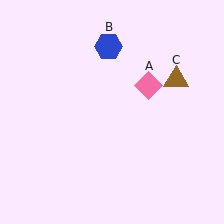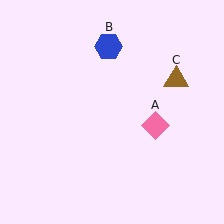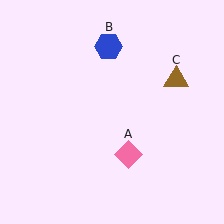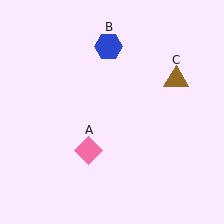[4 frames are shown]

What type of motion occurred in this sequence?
The pink diamond (object A) rotated clockwise around the center of the scene.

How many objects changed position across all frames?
1 object changed position: pink diamond (object A).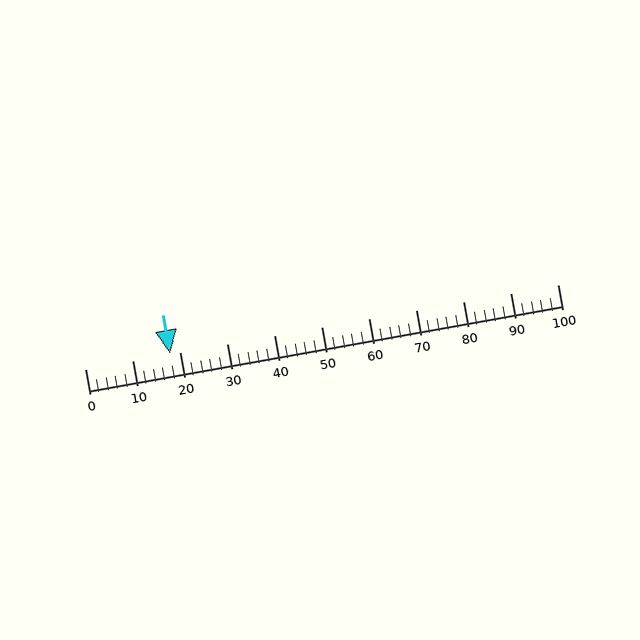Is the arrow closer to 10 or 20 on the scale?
The arrow is closer to 20.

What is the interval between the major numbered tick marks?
The major tick marks are spaced 10 units apart.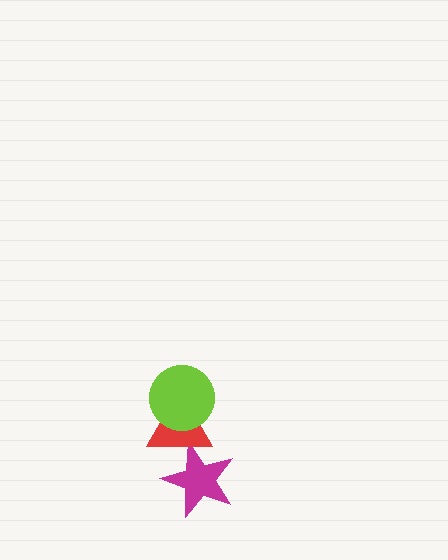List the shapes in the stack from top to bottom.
From top to bottom: the lime circle, the red triangle, the magenta star.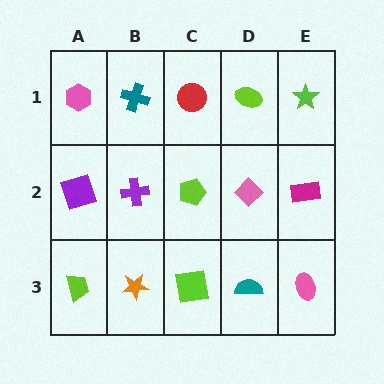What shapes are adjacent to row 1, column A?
A purple square (row 2, column A), a teal cross (row 1, column B).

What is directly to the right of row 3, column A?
An orange star.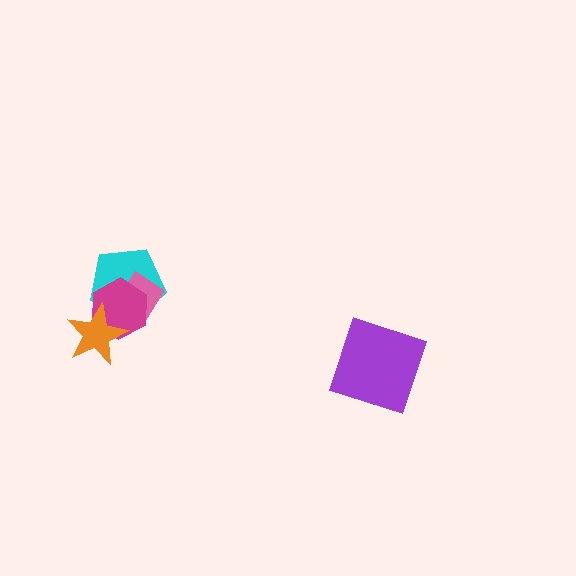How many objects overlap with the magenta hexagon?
3 objects overlap with the magenta hexagon.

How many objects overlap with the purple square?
0 objects overlap with the purple square.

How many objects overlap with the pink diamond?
2 objects overlap with the pink diamond.